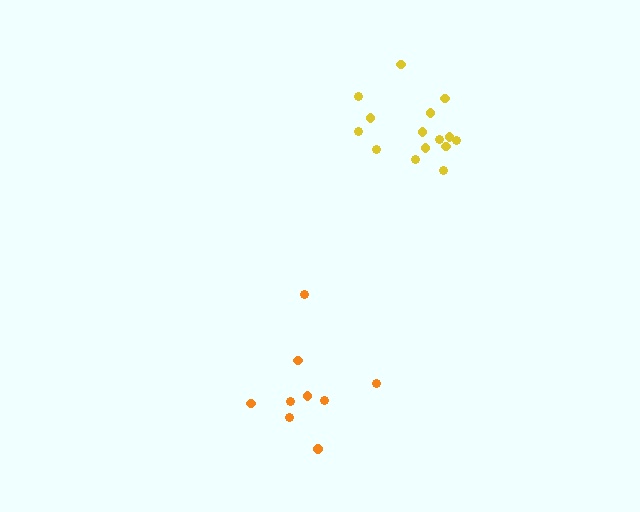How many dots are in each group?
Group 1: 15 dots, Group 2: 9 dots (24 total).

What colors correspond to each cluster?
The clusters are colored: yellow, orange.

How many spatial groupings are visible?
There are 2 spatial groupings.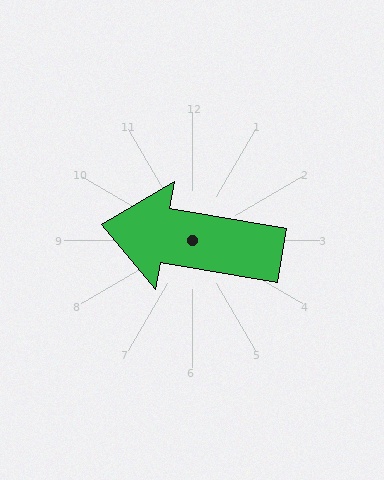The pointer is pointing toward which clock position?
Roughly 9 o'clock.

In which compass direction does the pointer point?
West.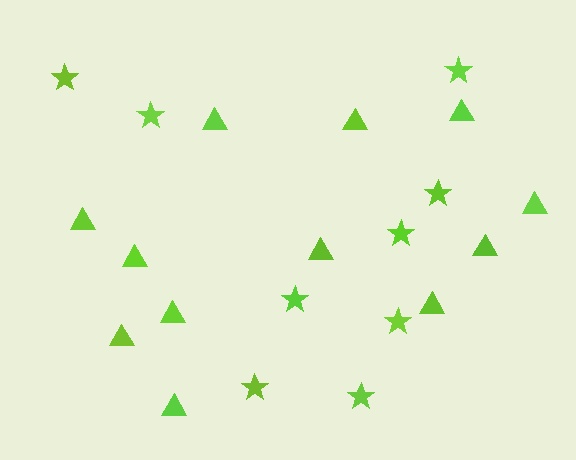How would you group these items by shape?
There are 2 groups: one group of stars (9) and one group of triangles (12).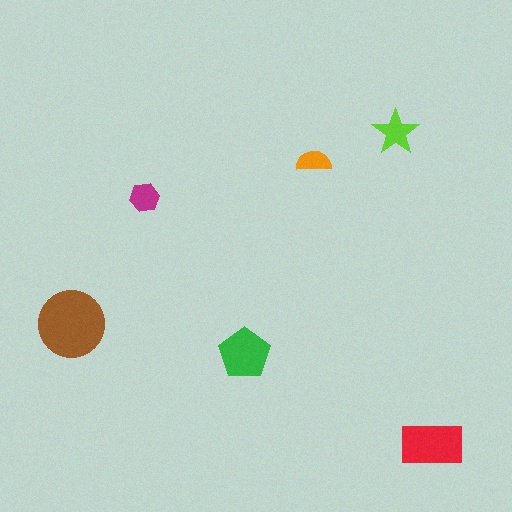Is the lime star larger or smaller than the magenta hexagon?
Larger.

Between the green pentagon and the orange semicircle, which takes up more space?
The green pentagon.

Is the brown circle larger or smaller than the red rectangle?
Larger.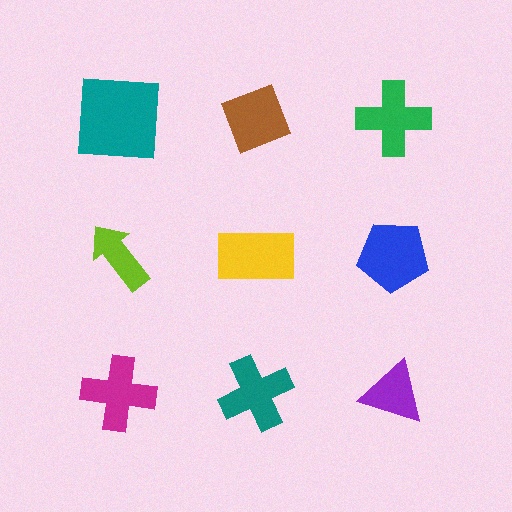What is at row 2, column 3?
A blue pentagon.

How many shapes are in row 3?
3 shapes.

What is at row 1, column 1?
A teal square.